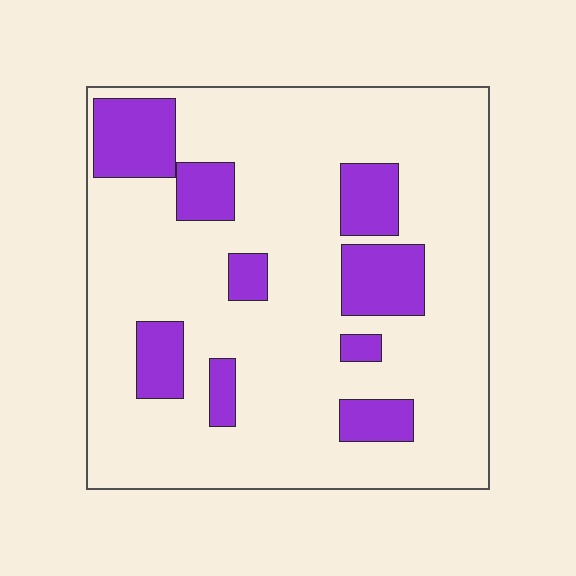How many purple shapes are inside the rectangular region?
9.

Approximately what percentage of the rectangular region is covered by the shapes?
Approximately 20%.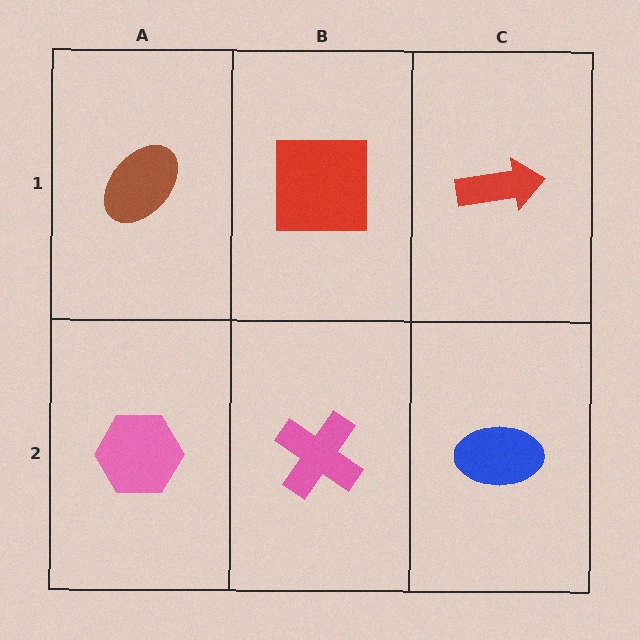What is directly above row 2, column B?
A red square.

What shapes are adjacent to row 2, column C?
A red arrow (row 1, column C), a pink cross (row 2, column B).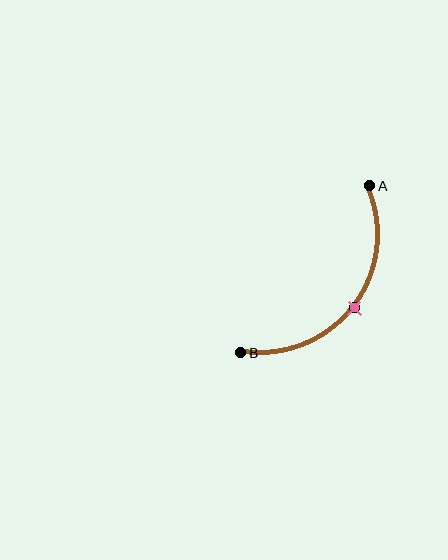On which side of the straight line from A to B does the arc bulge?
The arc bulges below and to the right of the straight line connecting A and B.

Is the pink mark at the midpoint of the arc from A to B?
Yes. The pink mark lies on the arc at equal arc-length from both A and B — it is the arc midpoint.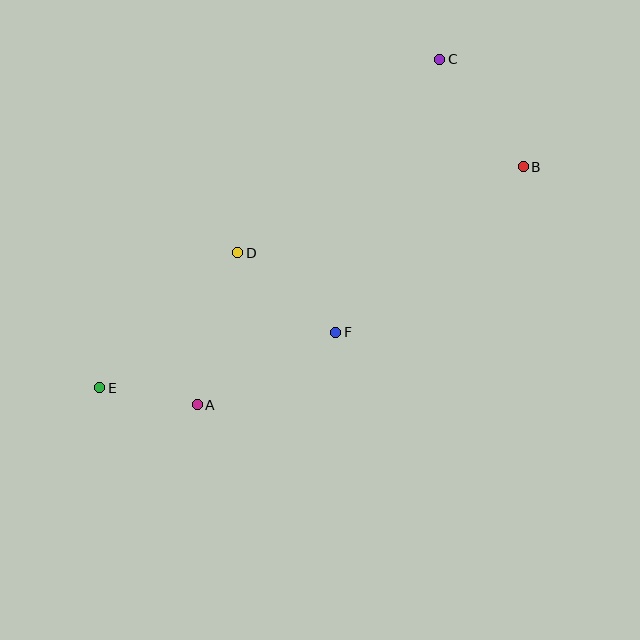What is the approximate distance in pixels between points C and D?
The distance between C and D is approximately 280 pixels.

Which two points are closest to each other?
Points A and E are closest to each other.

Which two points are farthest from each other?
Points B and E are farthest from each other.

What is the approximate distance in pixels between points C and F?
The distance between C and F is approximately 292 pixels.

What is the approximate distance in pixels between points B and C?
The distance between B and C is approximately 136 pixels.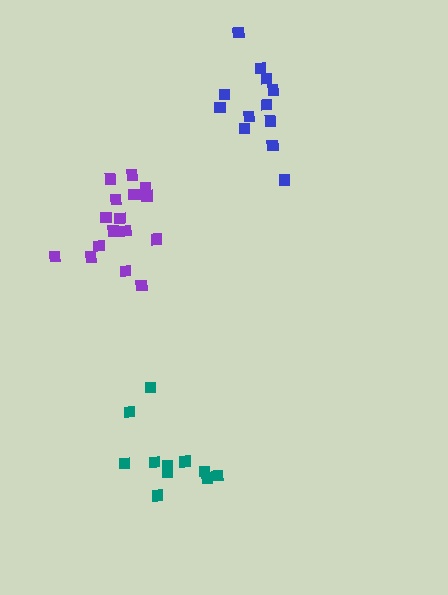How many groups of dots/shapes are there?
There are 3 groups.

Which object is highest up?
The blue cluster is topmost.